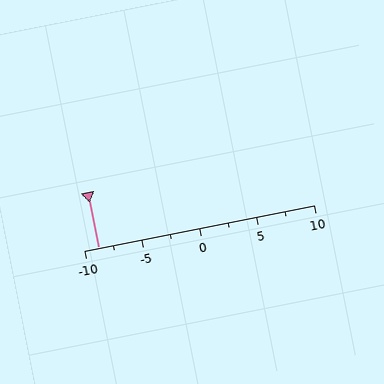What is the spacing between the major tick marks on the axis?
The major ticks are spaced 5 apart.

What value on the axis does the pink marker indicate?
The marker indicates approximately -8.8.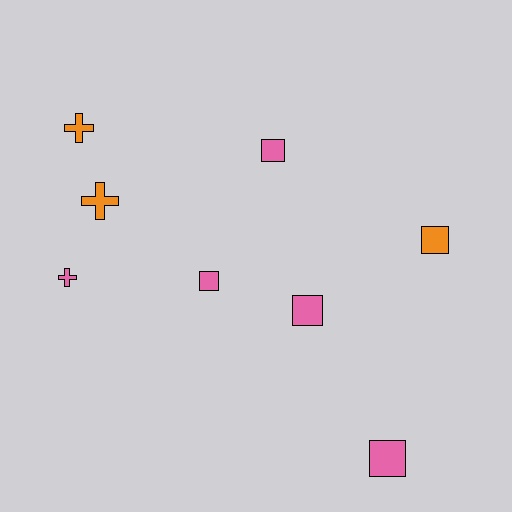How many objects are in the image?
There are 8 objects.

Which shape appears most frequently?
Square, with 5 objects.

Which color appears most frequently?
Pink, with 5 objects.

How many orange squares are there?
There is 1 orange square.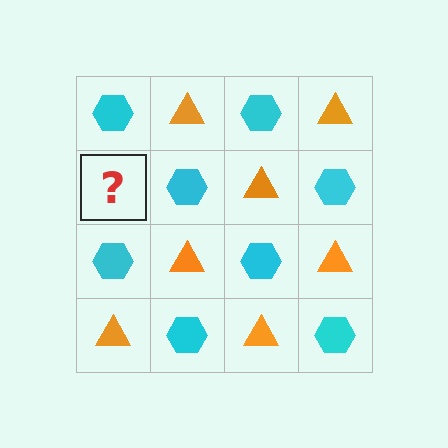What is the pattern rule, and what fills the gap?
The rule is that it alternates cyan hexagon and orange triangle in a checkerboard pattern. The gap should be filled with an orange triangle.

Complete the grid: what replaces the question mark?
The question mark should be replaced with an orange triangle.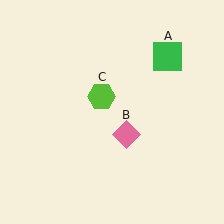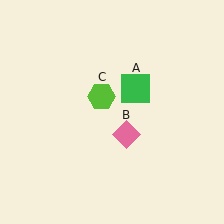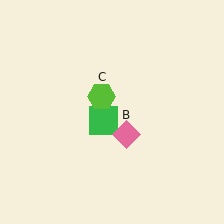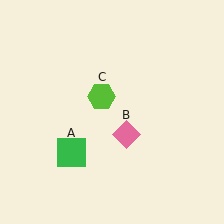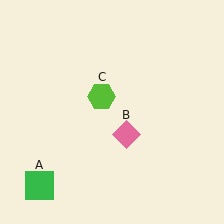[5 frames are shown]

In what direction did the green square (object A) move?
The green square (object A) moved down and to the left.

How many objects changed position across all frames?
1 object changed position: green square (object A).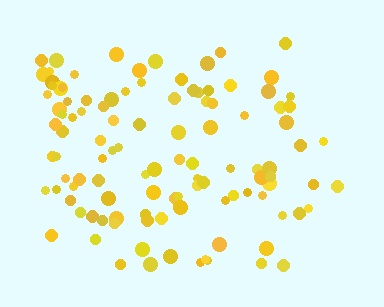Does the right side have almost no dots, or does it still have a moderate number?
Still a moderate number, just noticeably fewer than the left.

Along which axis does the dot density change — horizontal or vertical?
Horizontal.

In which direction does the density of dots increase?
From right to left, with the left side densest.